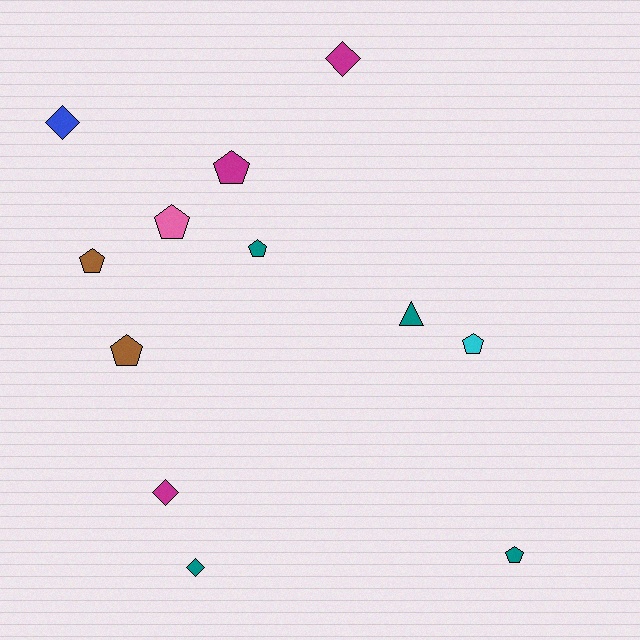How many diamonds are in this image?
There are 4 diamonds.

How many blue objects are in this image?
There is 1 blue object.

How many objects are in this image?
There are 12 objects.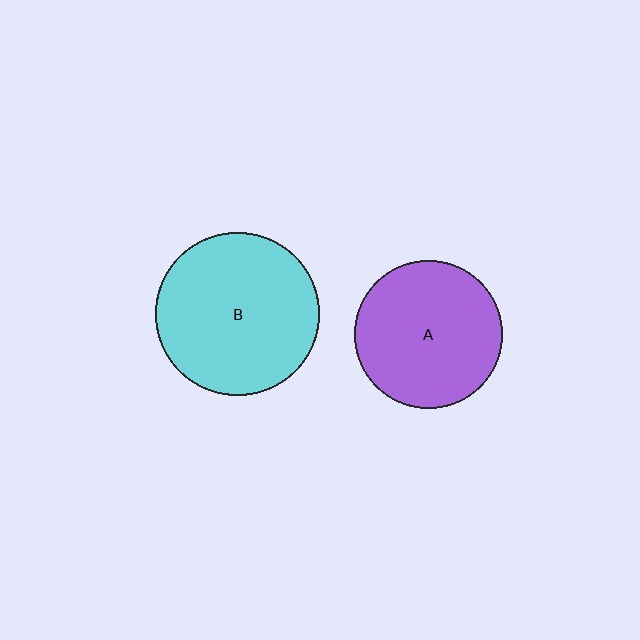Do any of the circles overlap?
No, none of the circles overlap.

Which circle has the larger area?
Circle B (cyan).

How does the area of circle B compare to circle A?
Approximately 1.2 times.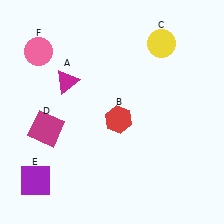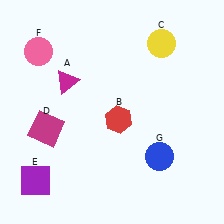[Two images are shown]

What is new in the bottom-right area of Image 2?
A blue circle (G) was added in the bottom-right area of Image 2.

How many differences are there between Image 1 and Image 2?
There is 1 difference between the two images.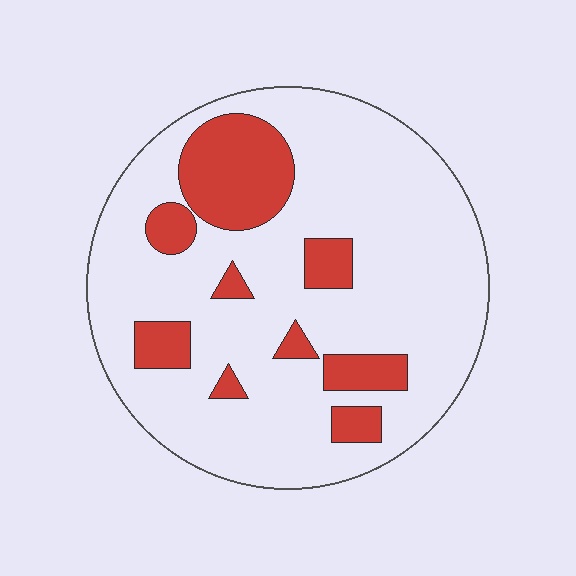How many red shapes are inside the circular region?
9.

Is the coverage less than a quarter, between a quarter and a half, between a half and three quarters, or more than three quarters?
Less than a quarter.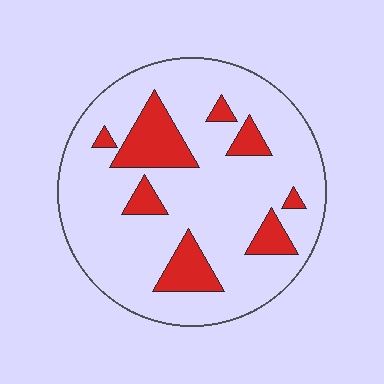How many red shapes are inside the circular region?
8.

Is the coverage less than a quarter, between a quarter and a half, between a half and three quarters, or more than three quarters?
Less than a quarter.